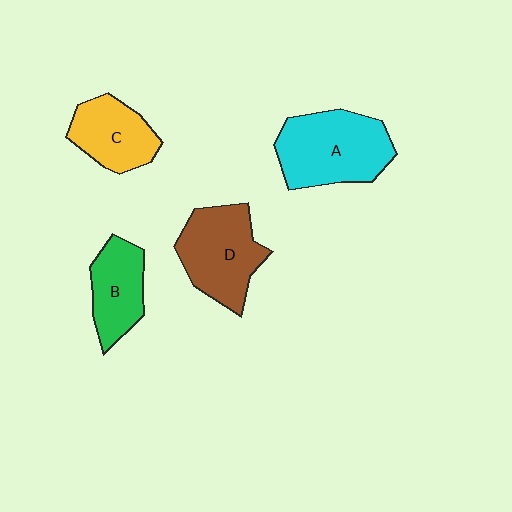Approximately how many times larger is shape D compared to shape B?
Approximately 1.4 times.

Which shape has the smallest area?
Shape B (green).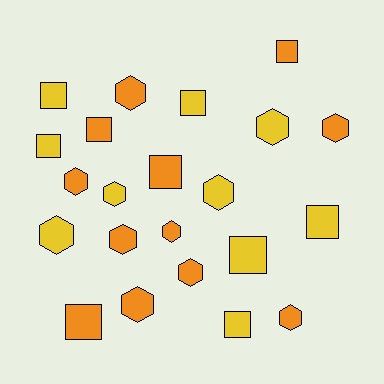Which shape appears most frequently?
Hexagon, with 12 objects.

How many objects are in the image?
There are 22 objects.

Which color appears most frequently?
Orange, with 12 objects.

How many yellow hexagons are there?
There are 4 yellow hexagons.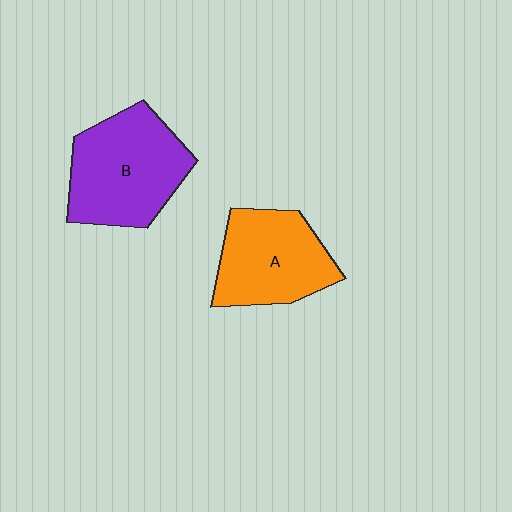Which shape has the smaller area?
Shape A (orange).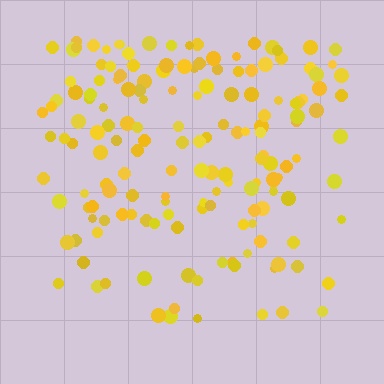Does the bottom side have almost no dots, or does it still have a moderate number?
Still a moderate number, just noticeably fewer than the top.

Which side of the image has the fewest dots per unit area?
The bottom.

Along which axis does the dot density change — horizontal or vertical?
Vertical.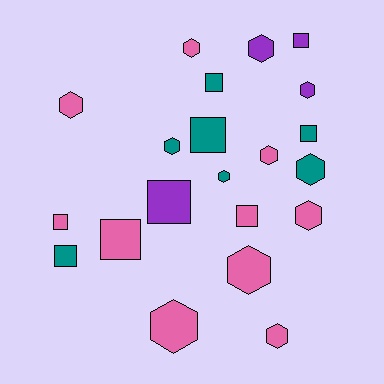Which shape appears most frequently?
Hexagon, with 12 objects.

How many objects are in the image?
There are 21 objects.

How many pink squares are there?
There are 3 pink squares.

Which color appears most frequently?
Pink, with 10 objects.